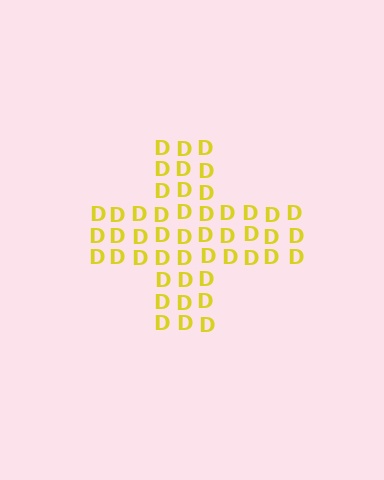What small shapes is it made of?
It is made of small letter D's.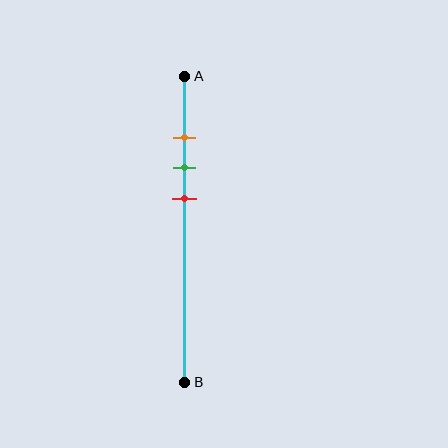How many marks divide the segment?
There are 3 marks dividing the segment.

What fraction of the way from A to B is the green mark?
The green mark is approximately 30% (0.3) of the way from A to B.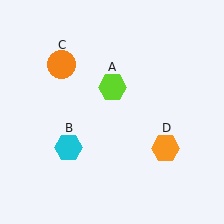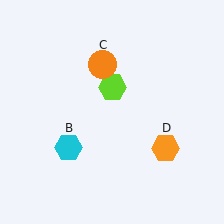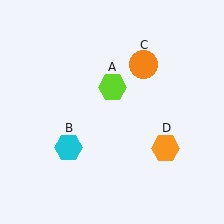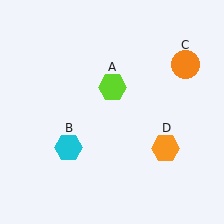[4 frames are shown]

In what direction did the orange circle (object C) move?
The orange circle (object C) moved right.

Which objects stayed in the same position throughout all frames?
Lime hexagon (object A) and cyan hexagon (object B) and orange hexagon (object D) remained stationary.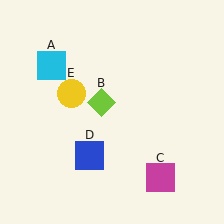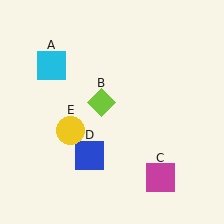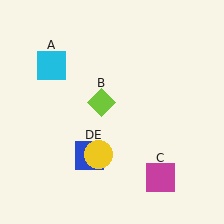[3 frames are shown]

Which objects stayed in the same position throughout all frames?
Cyan square (object A) and lime diamond (object B) and magenta square (object C) and blue square (object D) remained stationary.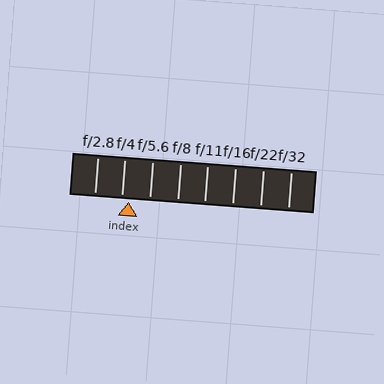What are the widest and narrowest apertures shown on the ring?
The widest aperture shown is f/2.8 and the narrowest is f/32.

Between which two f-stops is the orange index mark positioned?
The index mark is between f/4 and f/5.6.